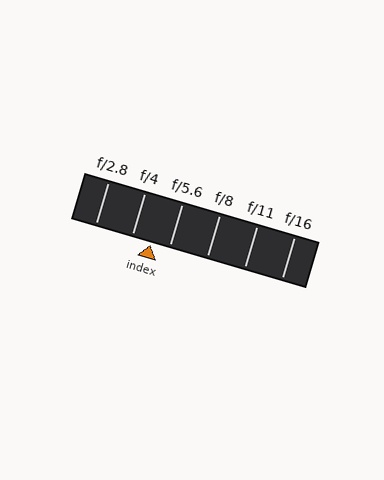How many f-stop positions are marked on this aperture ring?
There are 6 f-stop positions marked.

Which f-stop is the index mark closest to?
The index mark is closest to f/5.6.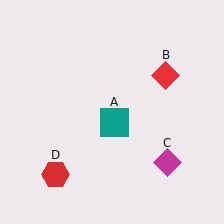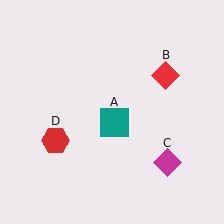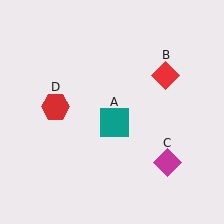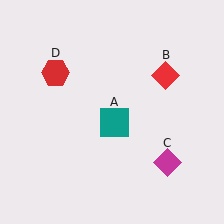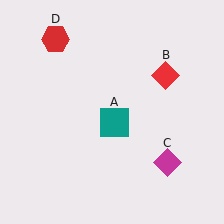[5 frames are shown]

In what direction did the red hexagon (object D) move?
The red hexagon (object D) moved up.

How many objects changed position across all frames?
1 object changed position: red hexagon (object D).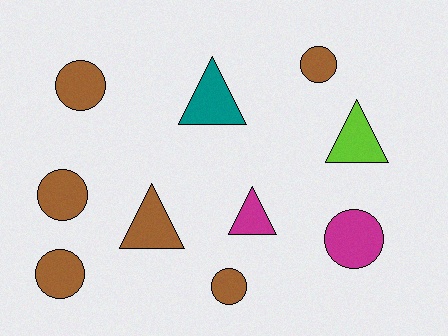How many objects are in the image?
There are 10 objects.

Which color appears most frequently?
Brown, with 6 objects.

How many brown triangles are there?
There is 1 brown triangle.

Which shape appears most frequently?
Circle, with 6 objects.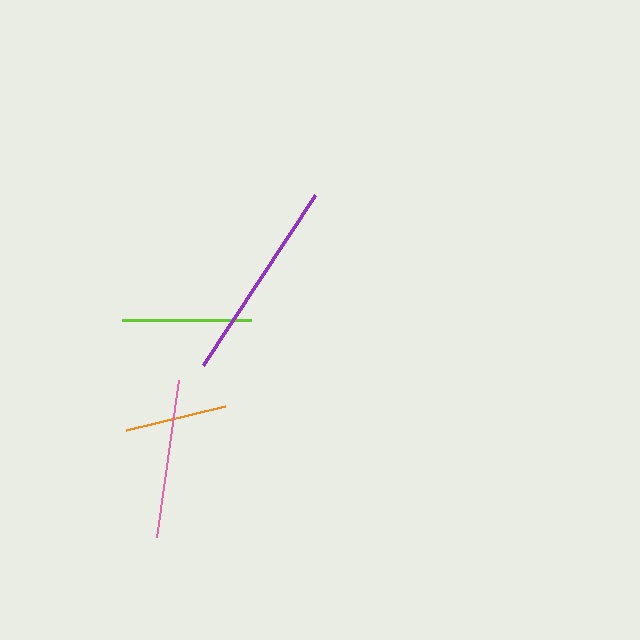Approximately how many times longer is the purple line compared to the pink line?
The purple line is approximately 1.3 times the length of the pink line.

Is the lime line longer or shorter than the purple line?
The purple line is longer than the lime line.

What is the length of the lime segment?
The lime segment is approximately 129 pixels long.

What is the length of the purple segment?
The purple segment is approximately 204 pixels long.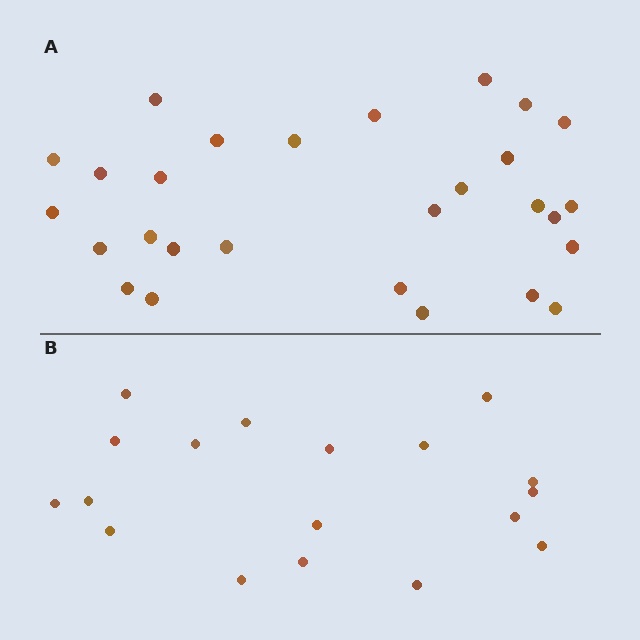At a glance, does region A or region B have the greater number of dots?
Region A (the top region) has more dots.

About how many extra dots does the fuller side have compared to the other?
Region A has roughly 10 or so more dots than region B.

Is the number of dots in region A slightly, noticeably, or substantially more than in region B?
Region A has substantially more. The ratio is roughly 1.6 to 1.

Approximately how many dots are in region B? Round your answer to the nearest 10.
About 20 dots. (The exact count is 18, which rounds to 20.)